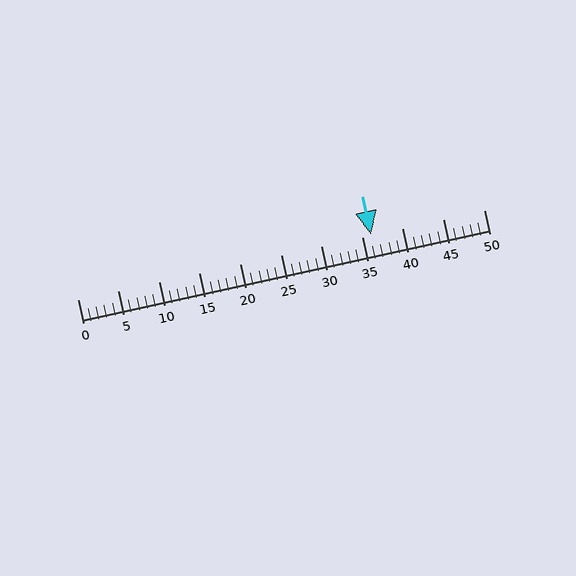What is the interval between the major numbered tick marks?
The major tick marks are spaced 5 units apart.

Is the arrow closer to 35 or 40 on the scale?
The arrow is closer to 35.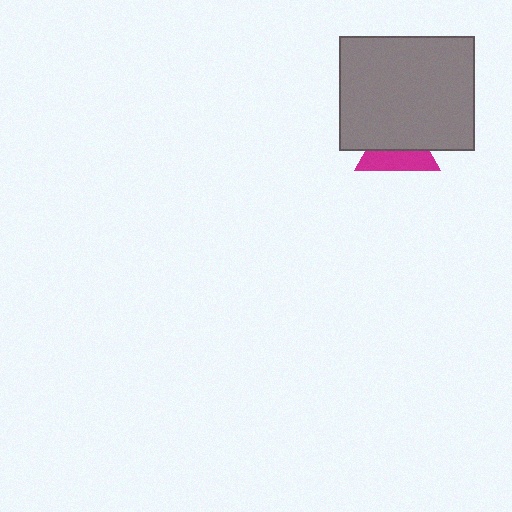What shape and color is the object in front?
The object in front is a gray rectangle.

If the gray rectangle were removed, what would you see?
You would see the complete magenta triangle.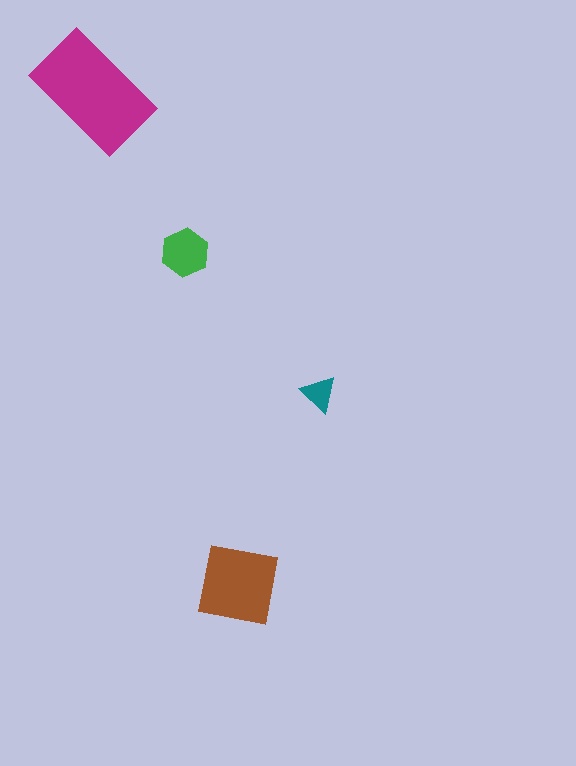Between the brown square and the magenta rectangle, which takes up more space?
The magenta rectangle.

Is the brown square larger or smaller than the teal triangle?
Larger.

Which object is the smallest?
The teal triangle.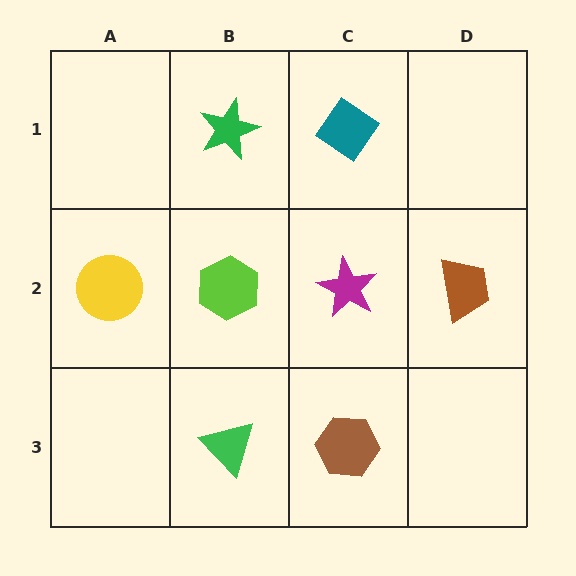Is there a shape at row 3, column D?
No, that cell is empty.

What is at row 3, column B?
A green triangle.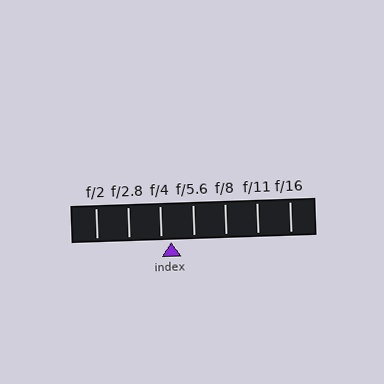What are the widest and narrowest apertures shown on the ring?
The widest aperture shown is f/2 and the narrowest is f/16.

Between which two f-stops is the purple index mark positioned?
The index mark is between f/4 and f/5.6.